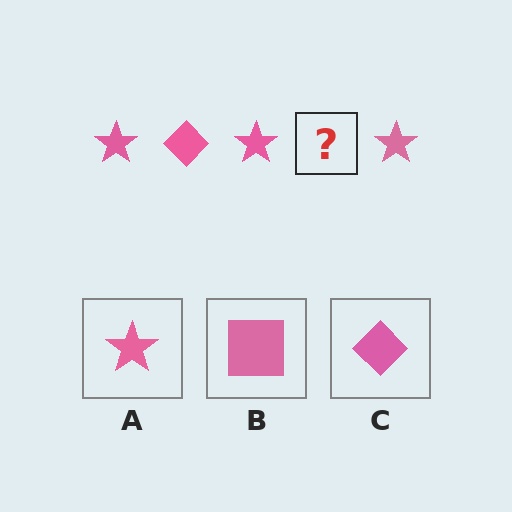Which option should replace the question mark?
Option C.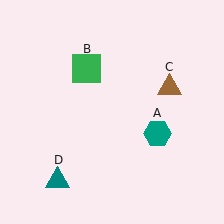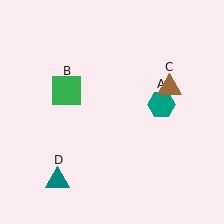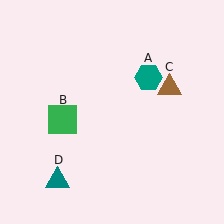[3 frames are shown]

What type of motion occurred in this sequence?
The teal hexagon (object A), green square (object B) rotated counterclockwise around the center of the scene.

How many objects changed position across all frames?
2 objects changed position: teal hexagon (object A), green square (object B).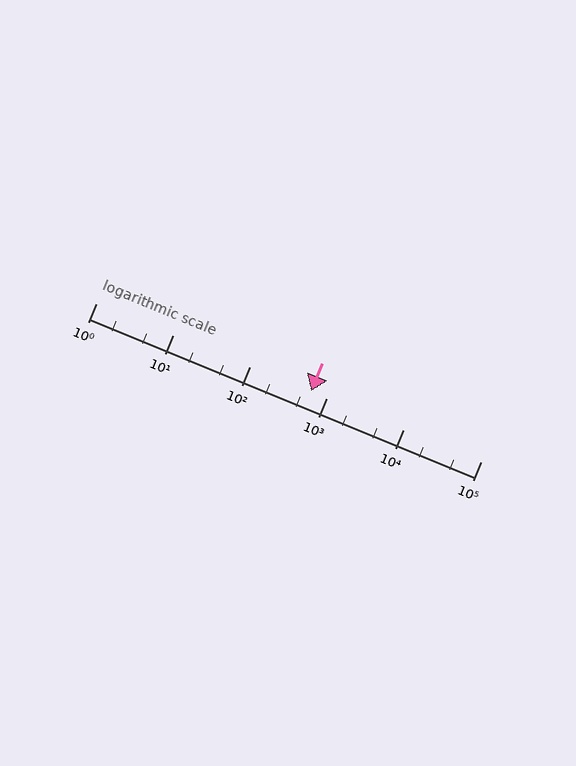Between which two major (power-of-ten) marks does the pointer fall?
The pointer is between 100 and 1000.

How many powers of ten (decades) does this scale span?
The scale spans 5 decades, from 1 to 100000.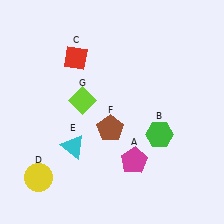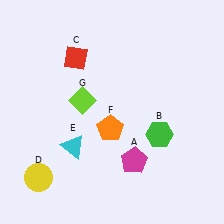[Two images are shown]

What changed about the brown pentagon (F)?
In Image 1, F is brown. In Image 2, it changed to orange.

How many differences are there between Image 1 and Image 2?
There is 1 difference between the two images.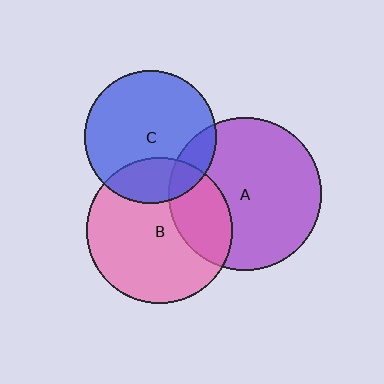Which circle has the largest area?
Circle A (purple).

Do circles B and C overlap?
Yes.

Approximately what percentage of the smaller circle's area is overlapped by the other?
Approximately 25%.